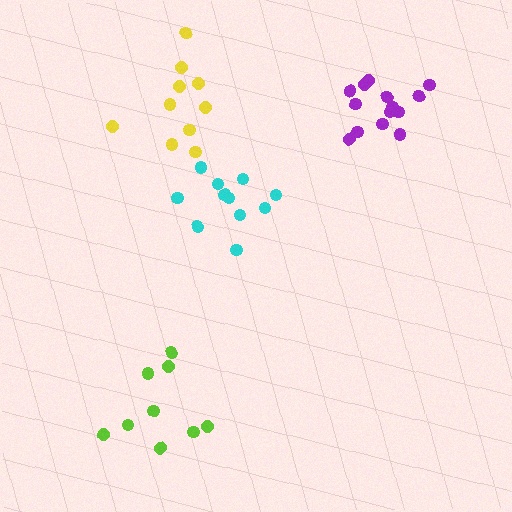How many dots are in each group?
Group 1: 11 dots, Group 2: 10 dots, Group 3: 14 dots, Group 4: 9 dots (44 total).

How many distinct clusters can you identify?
There are 4 distinct clusters.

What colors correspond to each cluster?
The clusters are colored: cyan, yellow, purple, lime.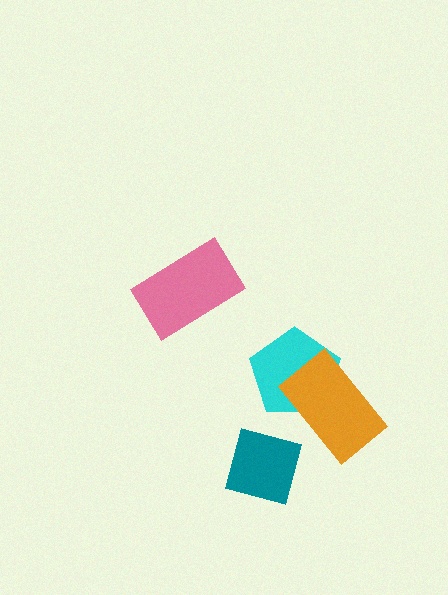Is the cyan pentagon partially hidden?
Yes, it is partially covered by another shape.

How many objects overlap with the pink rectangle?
0 objects overlap with the pink rectangle.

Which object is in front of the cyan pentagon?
The orange rectangle is in front of the cyan pentagon.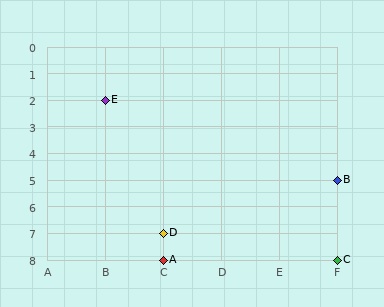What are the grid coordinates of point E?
Point E is at grid coordinates (B, 2).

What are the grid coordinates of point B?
Point B is at grid coordinates (F, 5).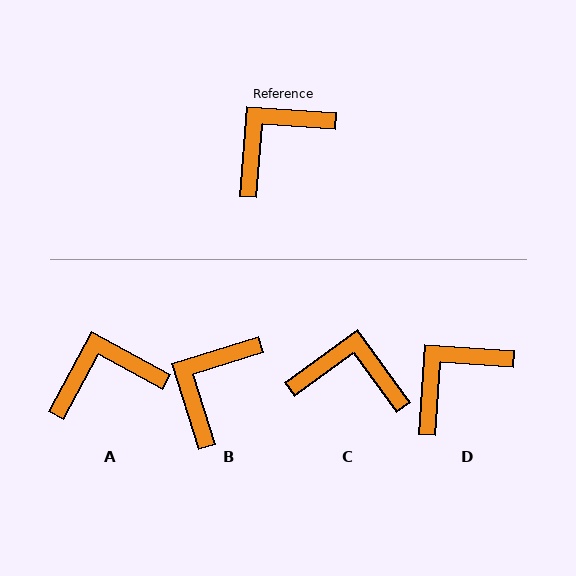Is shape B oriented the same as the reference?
No, it is off by about 21 degrees.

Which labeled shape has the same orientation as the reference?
D.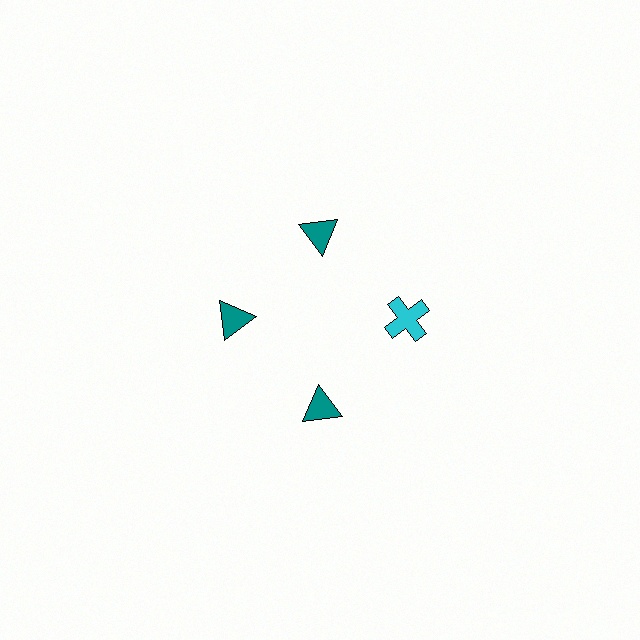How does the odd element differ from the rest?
It differs in both color (cyan instead of teal) and shape (cross instead of triangle).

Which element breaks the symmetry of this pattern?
The cyan cross at roughly the 3 o'clock position breaks the symmetry. All other shapes are teal triangles.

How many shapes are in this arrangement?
There are 4 shapes arranged in a ring pattern.